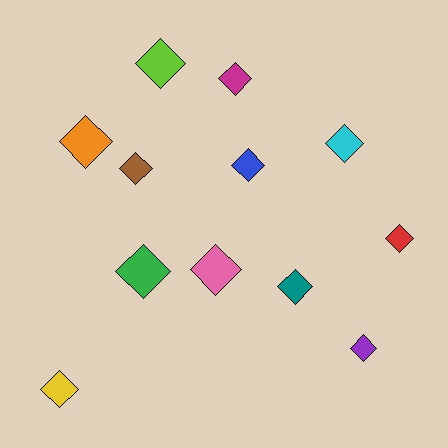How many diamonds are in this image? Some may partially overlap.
There are 12 diamonds.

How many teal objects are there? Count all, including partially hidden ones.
There is 1 teal object.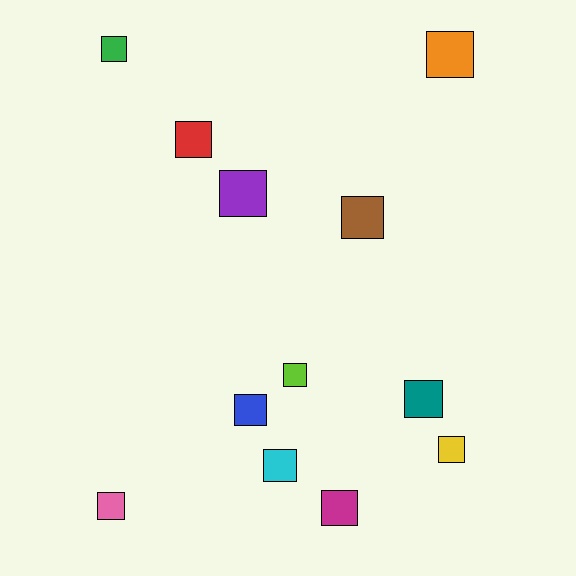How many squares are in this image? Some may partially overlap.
There are 12 squares.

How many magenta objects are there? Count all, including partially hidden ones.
There is 1 magenta object.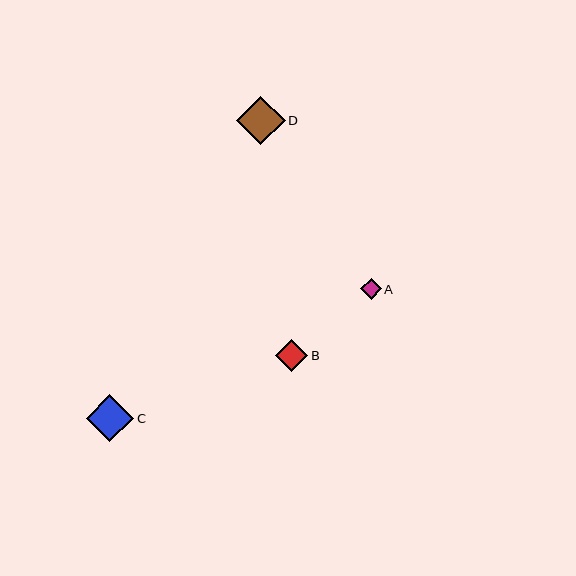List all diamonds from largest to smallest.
From largest to smallest: D, C, B, A.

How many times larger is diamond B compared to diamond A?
Diamond B is approximately 1.6 times the size of diamond A.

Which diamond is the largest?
Diamond D is the largest with a size of approximately 49 pixels.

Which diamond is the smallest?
Diamond A is the smallest with a size of approximately 21 pixels.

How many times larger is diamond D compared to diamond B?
Diamond D is approximately 1.5 times the size of diamond B.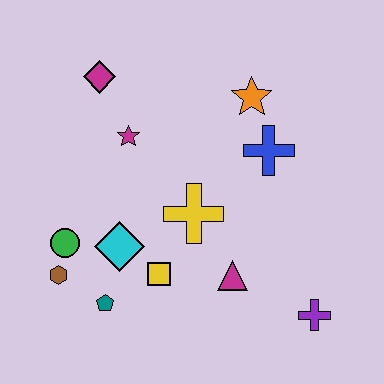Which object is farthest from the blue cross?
The brown hexagon is farthest from the blue cross.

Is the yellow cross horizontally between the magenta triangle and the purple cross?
No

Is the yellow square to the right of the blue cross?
No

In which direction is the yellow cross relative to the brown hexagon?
The yellow cross is to the right of the brown hexagon.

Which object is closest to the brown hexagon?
The green circle is closest to the brown hexagon.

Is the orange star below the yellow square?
No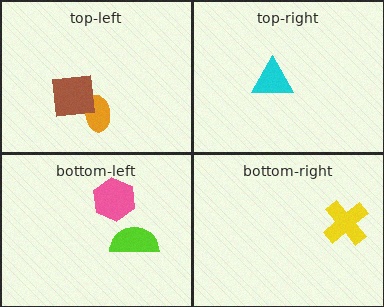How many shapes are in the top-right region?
1.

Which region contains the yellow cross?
The bottom-right region.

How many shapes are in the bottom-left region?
2.